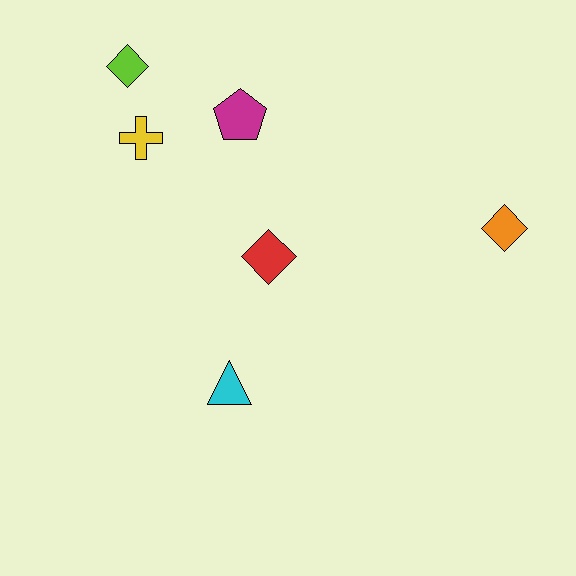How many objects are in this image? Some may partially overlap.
There are 6 objects.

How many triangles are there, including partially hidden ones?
There is 1 triangle.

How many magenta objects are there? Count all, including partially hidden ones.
There is 1 magenta object.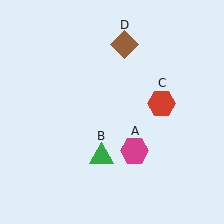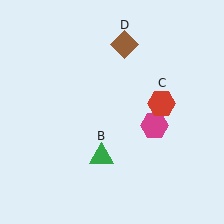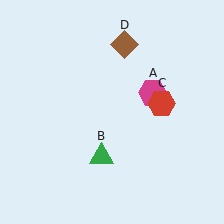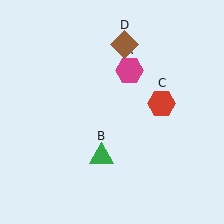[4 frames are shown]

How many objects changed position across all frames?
1 object changed position: magenta hexagon (object A).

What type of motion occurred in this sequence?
The magenta hexagon (object A) rotated counterclockwise around the center of the scene.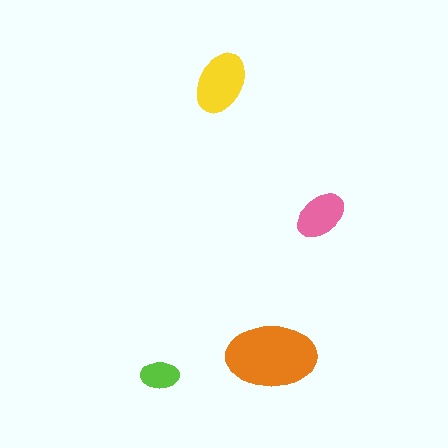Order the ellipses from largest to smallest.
the orange one, the yellow one, the pink one, the lime one.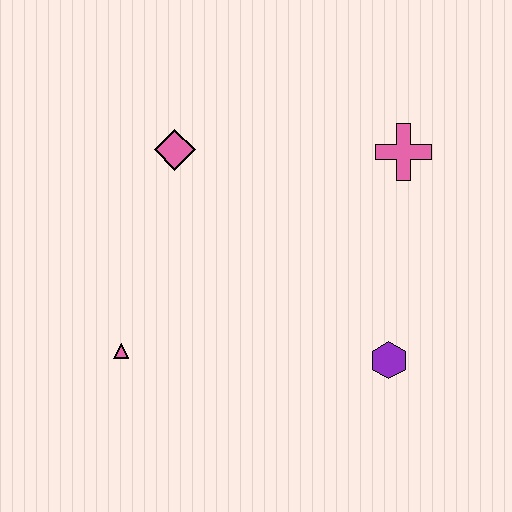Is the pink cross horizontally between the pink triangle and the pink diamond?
No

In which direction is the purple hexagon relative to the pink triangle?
The purple hexagon is to the right of the pink triangle.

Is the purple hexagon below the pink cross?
Yes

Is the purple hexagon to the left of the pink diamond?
No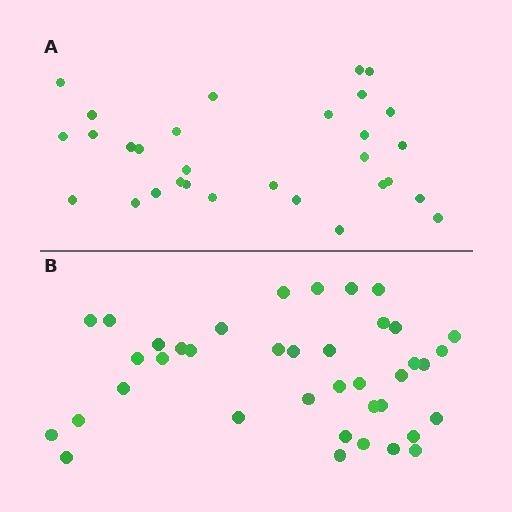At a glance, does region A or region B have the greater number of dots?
Region B (the bottom region) has more dots.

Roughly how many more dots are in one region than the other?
Region B has roughly 8 or so more dots than region A.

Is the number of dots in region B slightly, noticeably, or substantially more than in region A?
Region B has noticeably more, but not dramatically so. The ratio is roughly 1.3 to 1.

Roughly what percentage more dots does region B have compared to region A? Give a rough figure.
About 30% more.